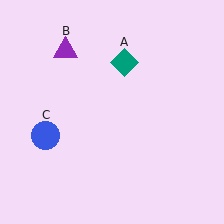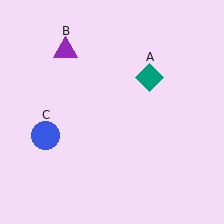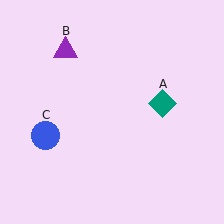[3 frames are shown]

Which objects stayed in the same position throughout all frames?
Purple triangle (object B) and blue circle (object C) remained stationary.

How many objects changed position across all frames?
1 object changed position: teal diamond (object A).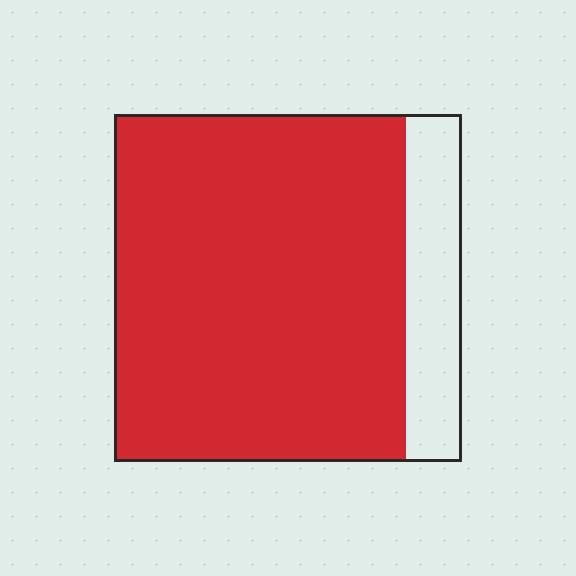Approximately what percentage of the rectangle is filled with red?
Approximately 85%.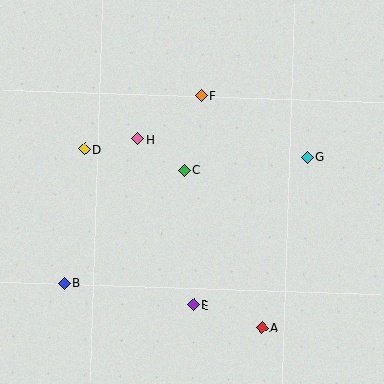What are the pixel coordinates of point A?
Point A is at (262, 328).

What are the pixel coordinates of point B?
Point B is at (64, 283).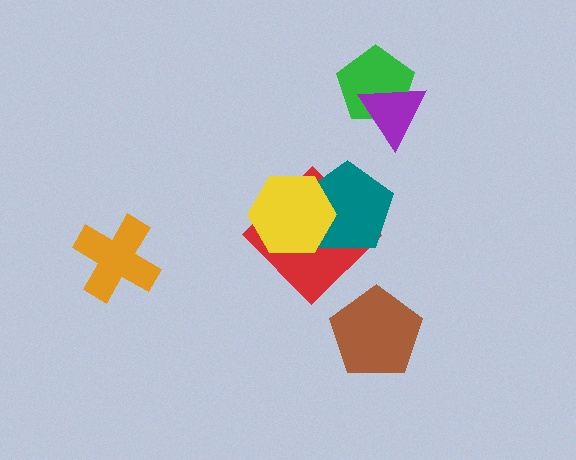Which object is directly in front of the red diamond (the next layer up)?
The teal pentagon is directly in front of the red diamond.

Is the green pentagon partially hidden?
Yes, it is partially covered by another shape.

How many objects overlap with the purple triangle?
1 object overlaps with the purple triangle.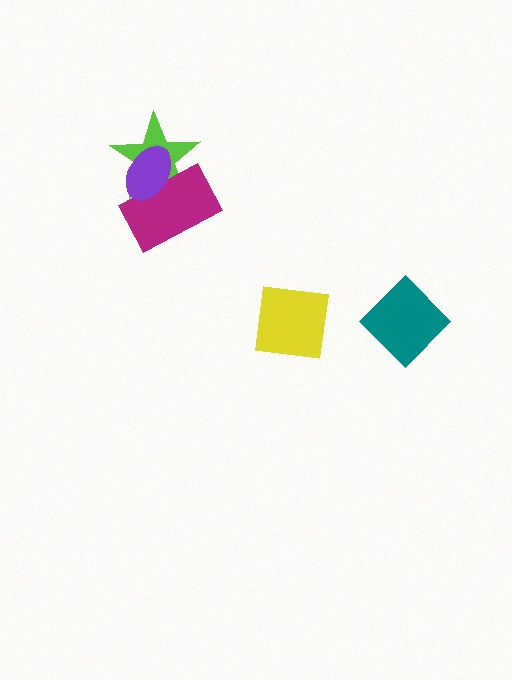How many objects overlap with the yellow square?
0 objects overlap with the yellow square.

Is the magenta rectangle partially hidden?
Yes, it is partially covered by another shape.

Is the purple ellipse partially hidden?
No, no other shape covers it.